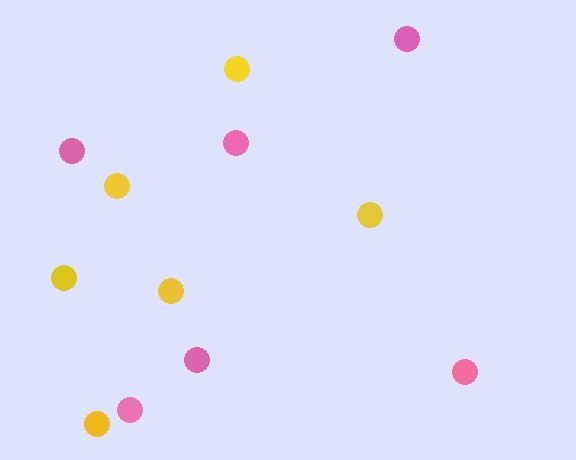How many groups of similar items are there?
There are 2 groups: one group of yellow circles (6) and one group of pink circles (6).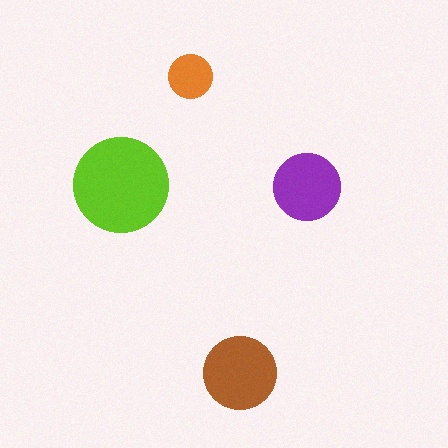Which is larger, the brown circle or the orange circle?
The brown one.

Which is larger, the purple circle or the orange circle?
The purple one.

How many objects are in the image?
There are 4 objects in the image.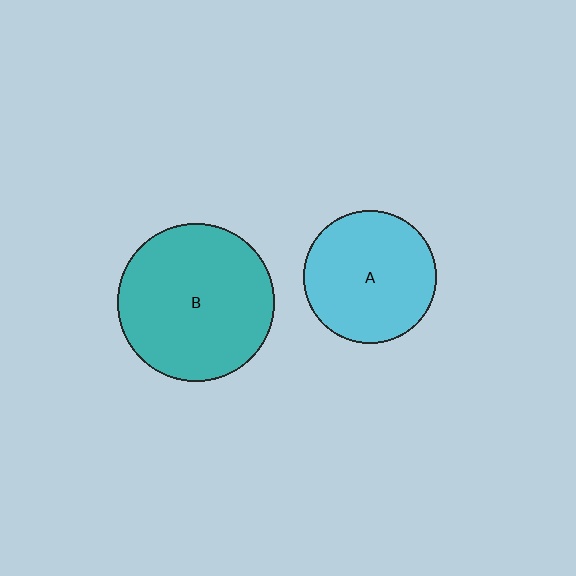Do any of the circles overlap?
No, none of the circles overlap.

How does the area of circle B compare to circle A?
Approximately 1.4 times.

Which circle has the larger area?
Circle B (teal).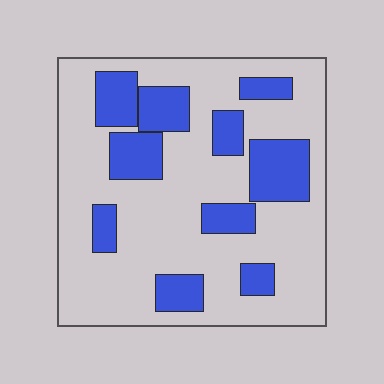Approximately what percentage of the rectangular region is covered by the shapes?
Approximately 25%.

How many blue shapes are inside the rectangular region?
10.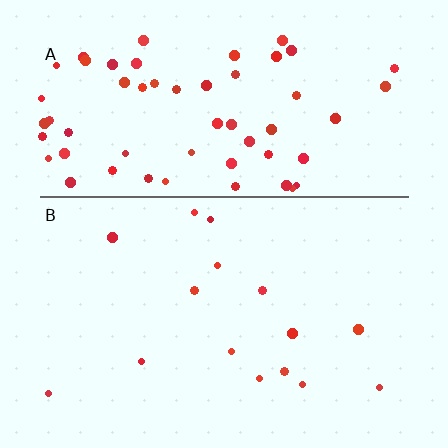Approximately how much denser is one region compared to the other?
Approximately 4.0× — region A over region B.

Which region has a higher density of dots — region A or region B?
A (the top).